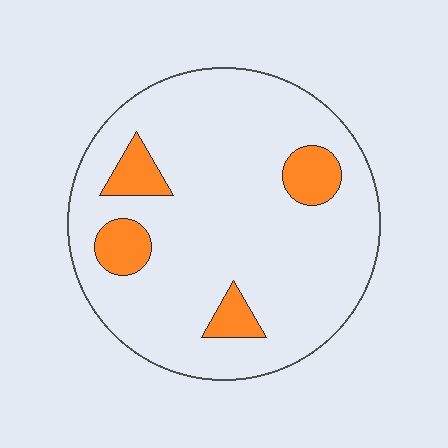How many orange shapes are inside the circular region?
4.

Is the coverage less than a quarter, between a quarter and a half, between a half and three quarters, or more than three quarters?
Less than a quarter.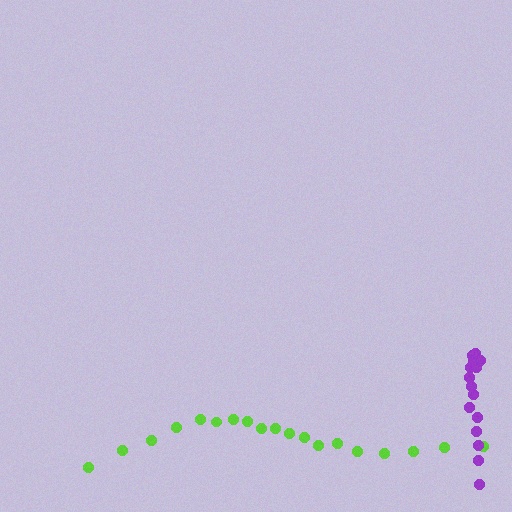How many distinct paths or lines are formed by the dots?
There are 2 distinct paths.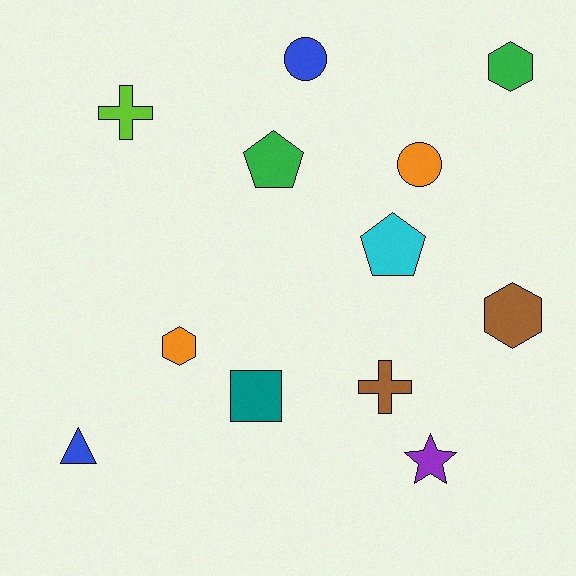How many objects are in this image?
There are 12 objects.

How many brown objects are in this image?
There are 2 brown objects.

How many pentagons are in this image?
There are 2 pentagons.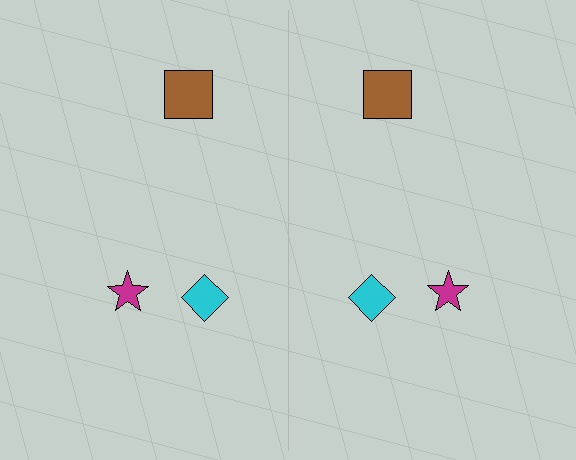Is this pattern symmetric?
Yes, this pattern has bilateral (reflection) symmetry.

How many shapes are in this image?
There are 6 shapes in this image.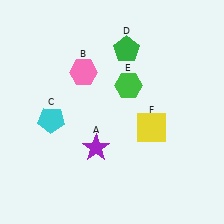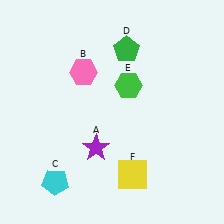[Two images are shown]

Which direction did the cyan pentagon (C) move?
The cyan pentagon (C) moved down.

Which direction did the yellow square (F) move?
The yellow square (F) moved down.